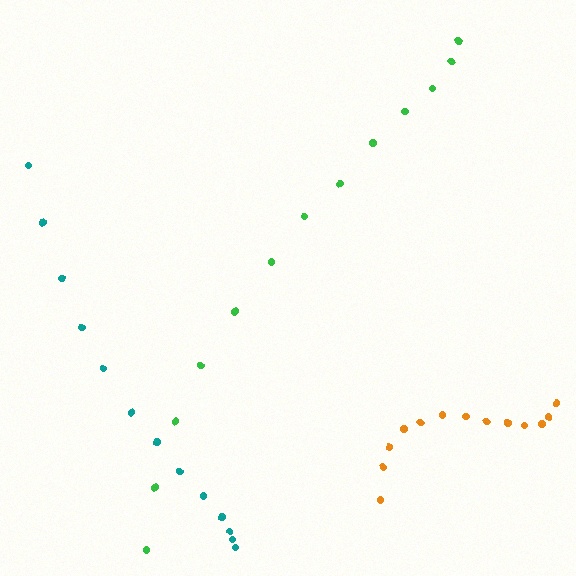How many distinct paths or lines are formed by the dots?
There are 3 distinct paths.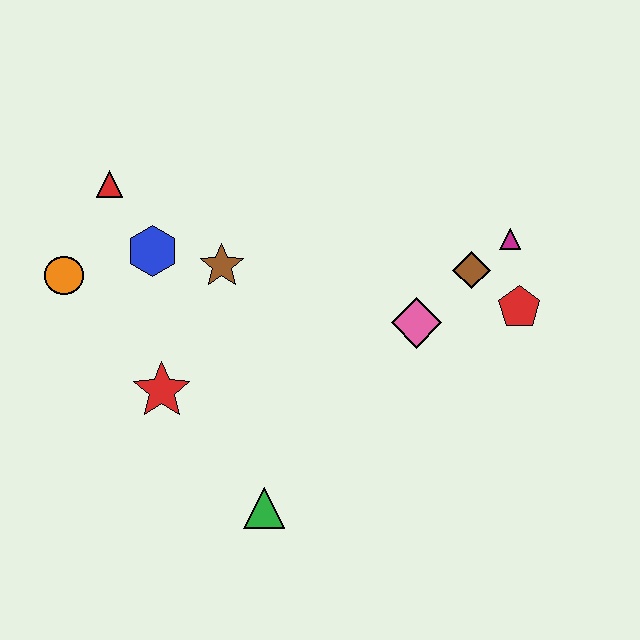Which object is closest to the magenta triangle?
The brown diamond is closest to the magenta triangle.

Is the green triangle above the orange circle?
No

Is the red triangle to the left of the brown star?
Yes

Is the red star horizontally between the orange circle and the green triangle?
Yes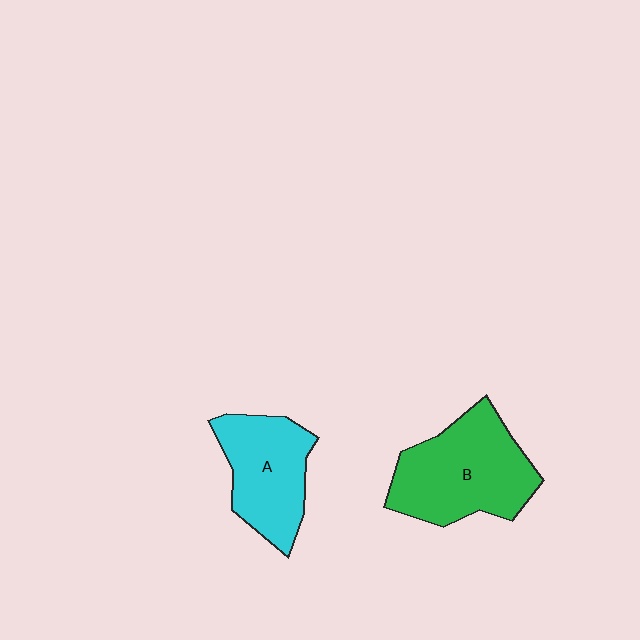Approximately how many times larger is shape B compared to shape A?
Approximately 1.3 times.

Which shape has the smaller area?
Shape A (cyan).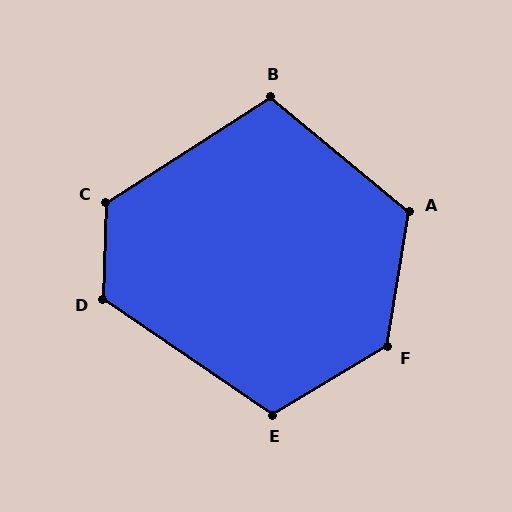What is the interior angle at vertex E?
Approximately 115 degrees (obtuse).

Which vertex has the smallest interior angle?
B, at approximately 108 degrees.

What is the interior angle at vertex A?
Approximately 120 degrees (obtuse).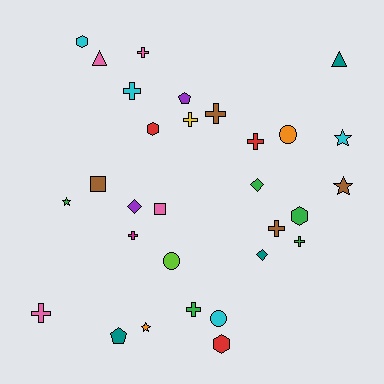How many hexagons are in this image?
There are 4 hexagons.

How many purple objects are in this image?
There are 2 purple objects.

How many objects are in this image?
There are 30 objects.